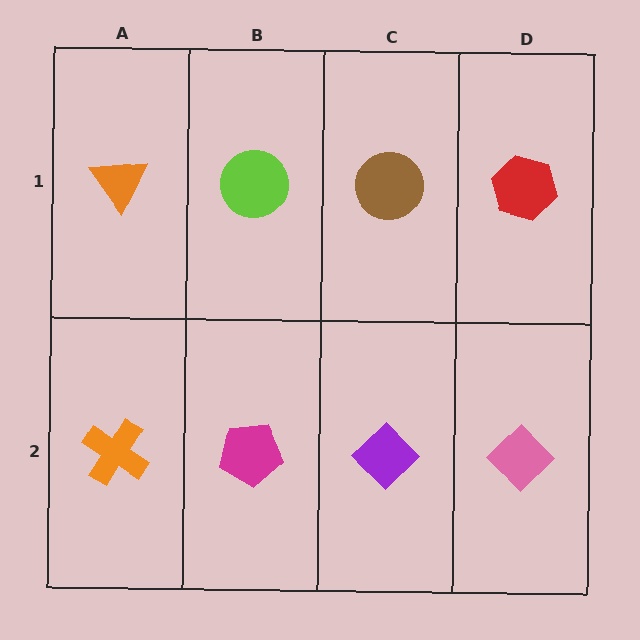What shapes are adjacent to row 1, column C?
A purple diamond (row 2, column C), a lime circle (row 1, column B), a red hexagon (row 1, column D).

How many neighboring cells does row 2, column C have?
3.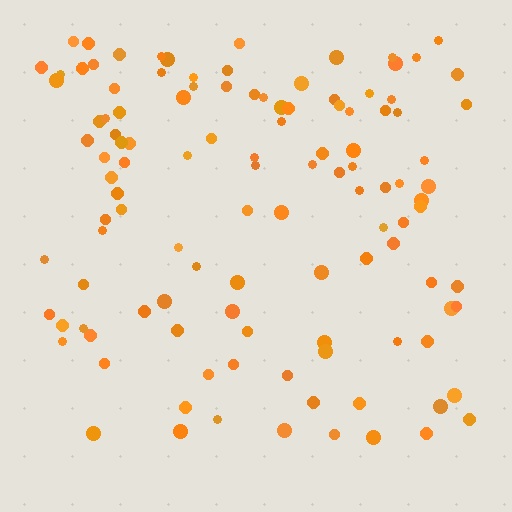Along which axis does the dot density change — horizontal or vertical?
Vertical.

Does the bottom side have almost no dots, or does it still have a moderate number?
Still a moderate number, just noticeably fewer than the top.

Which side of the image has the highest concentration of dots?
The top.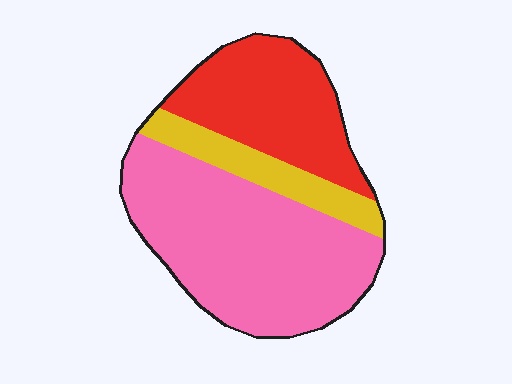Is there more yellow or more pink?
Pink.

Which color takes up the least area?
Yellow, at roughly 15%.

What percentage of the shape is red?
Red covers 31% of the shape.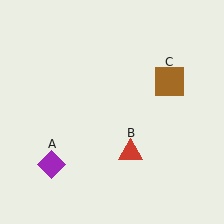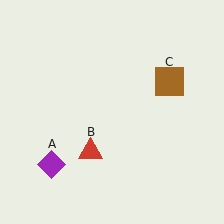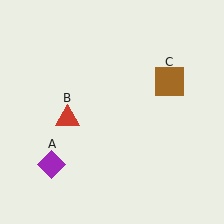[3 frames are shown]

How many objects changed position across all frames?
1 object changed position: red triangle (object B).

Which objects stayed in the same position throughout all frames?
Purple diamond (object A) and brown square (object C) remained stationary.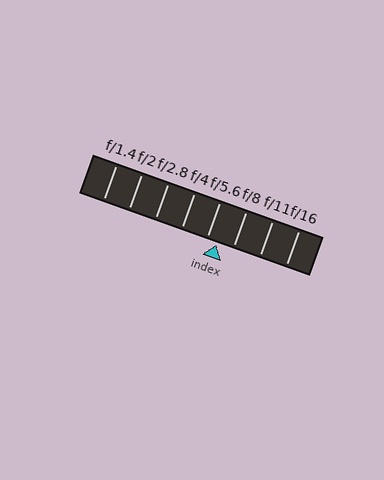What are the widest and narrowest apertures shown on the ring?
The widest aperture shown is f/1.4 and the narrowest is f/16.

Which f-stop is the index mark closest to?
The index mark is closest to f/5.6.